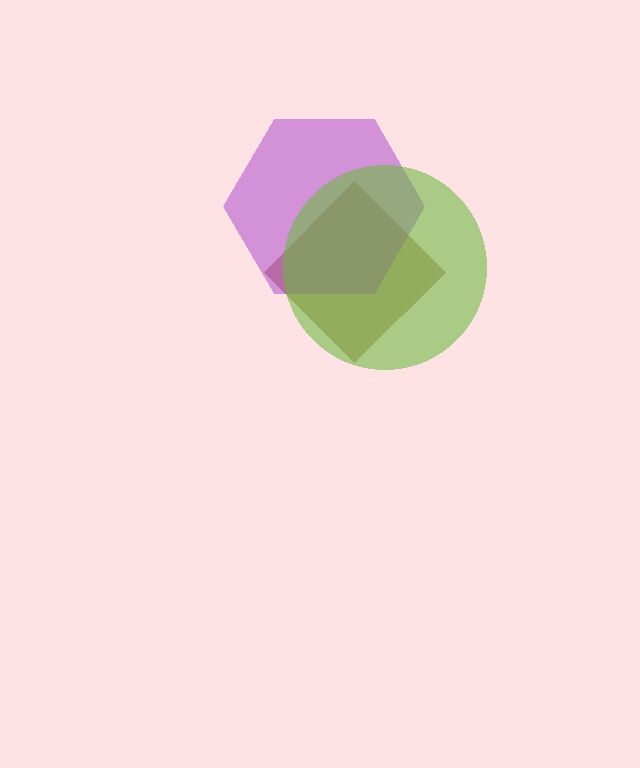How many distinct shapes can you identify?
There are 3 distinct shapes: a brown diamond, a purple hexagon, a lime circle.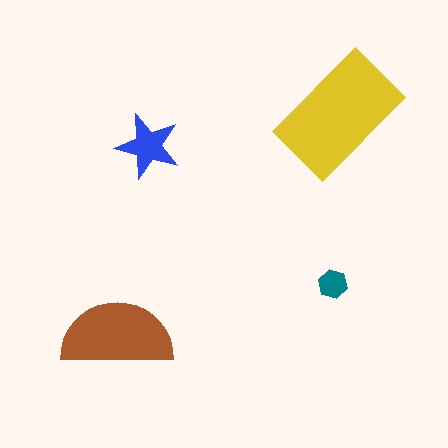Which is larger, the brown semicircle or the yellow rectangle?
The yellow rectangle.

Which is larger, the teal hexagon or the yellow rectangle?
The yellow rectangle.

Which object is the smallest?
The teal hexagon.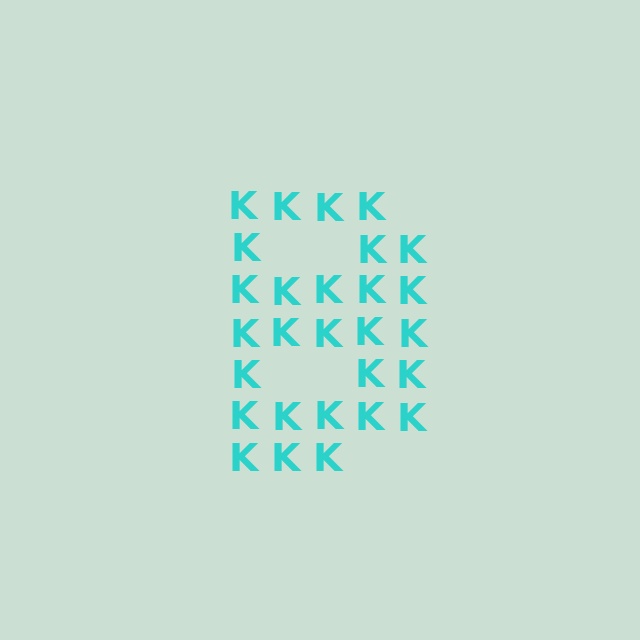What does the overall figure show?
The overall figure shows the letter B.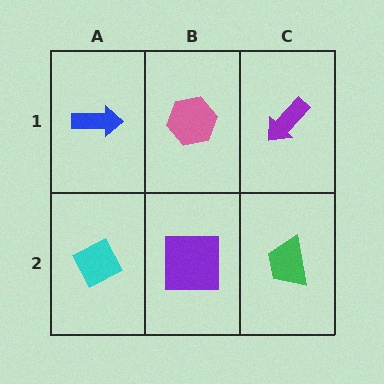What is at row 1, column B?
A pink hexagon.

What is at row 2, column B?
A purple square.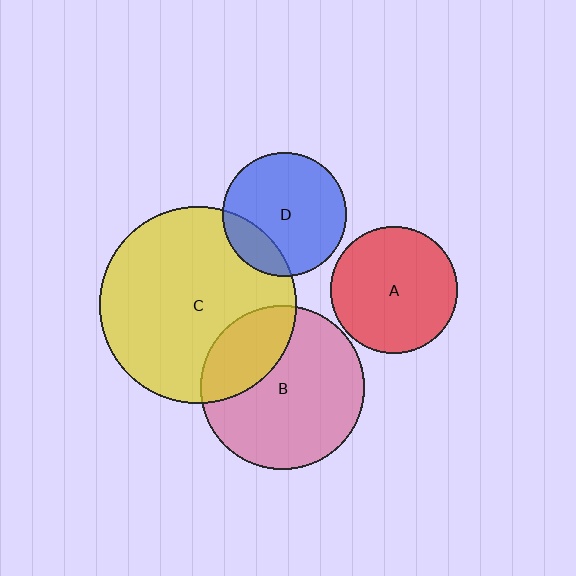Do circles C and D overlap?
Yes.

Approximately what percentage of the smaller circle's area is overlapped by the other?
Approximately 20%.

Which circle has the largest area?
Circle C (yellow).